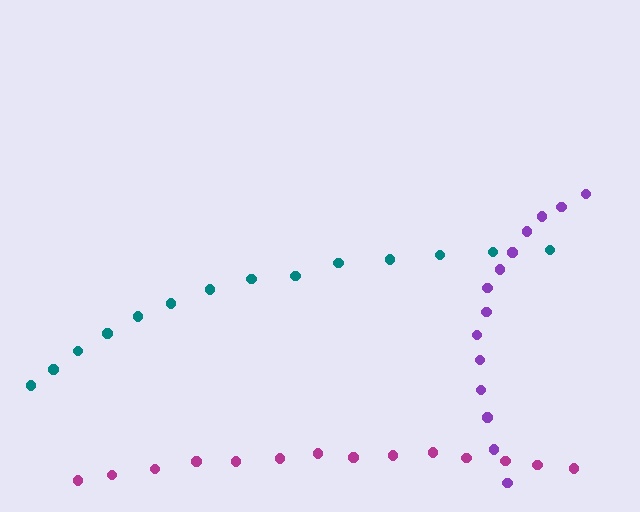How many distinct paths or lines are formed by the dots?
There are 3 distinct paths.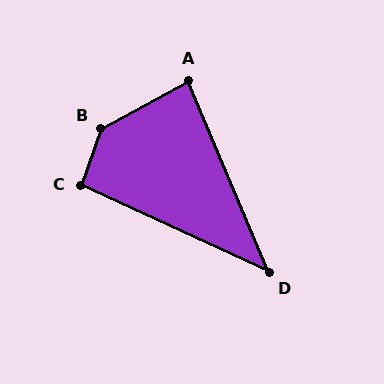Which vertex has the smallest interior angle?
D, at approximately 43 degrees.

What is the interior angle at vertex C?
Approximately 96 degrees (obtuse).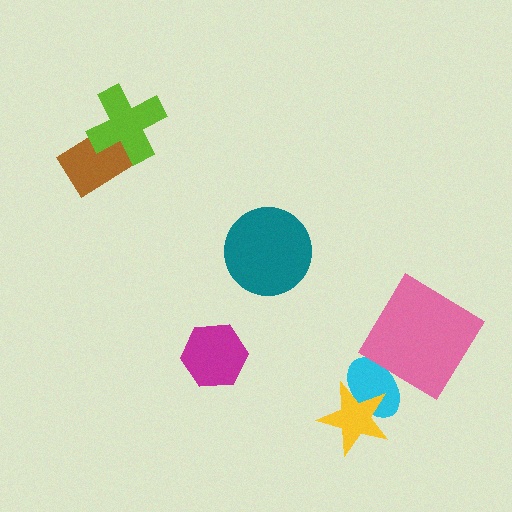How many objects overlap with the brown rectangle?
1 object overlaps with the brown rectangle.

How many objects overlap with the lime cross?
1 object overlaps with the lime cross.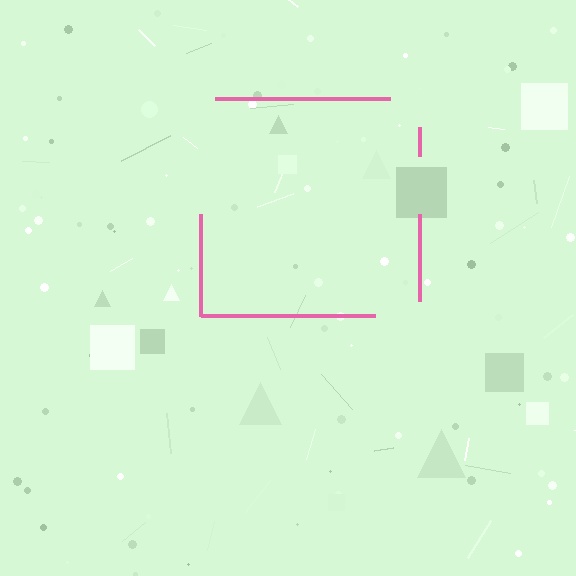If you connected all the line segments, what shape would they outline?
They would outline a square.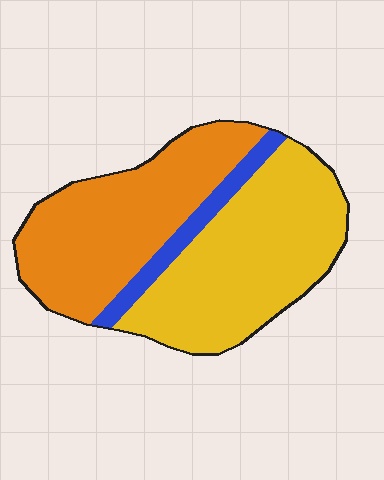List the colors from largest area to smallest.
From largest to smallest: yellow, orange, blue.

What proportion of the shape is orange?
Orange takes up about two fifths (2/5) of the shape.